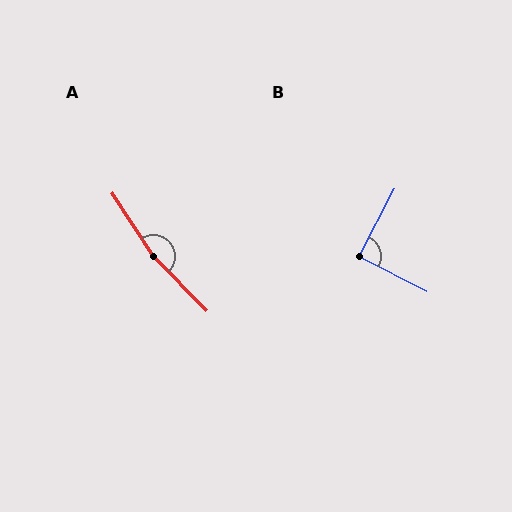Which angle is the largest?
A, at approximately 169 degrees.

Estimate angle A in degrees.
Approximately 169 degrees.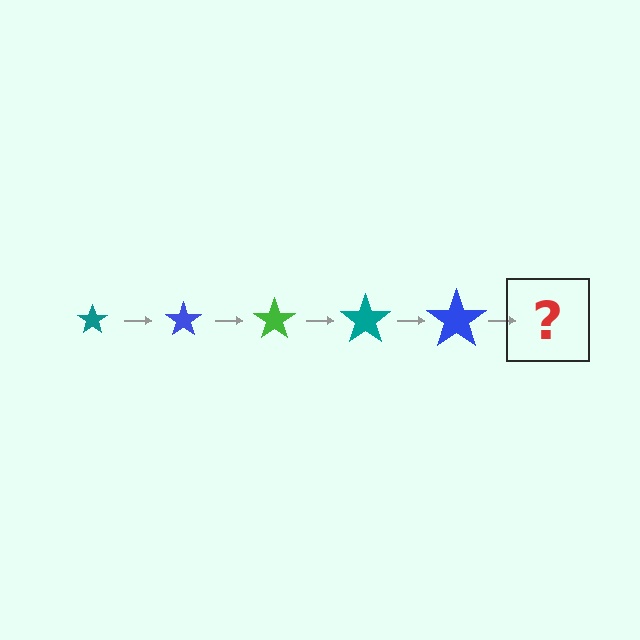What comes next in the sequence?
The next element should be a green star, larger than the previous one.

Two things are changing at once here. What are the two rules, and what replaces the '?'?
The two rules are that the star grows larger each step and the color cycles through teal, blue, and green. The '?' should be a green star, larger than the previous one.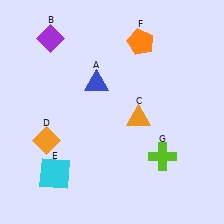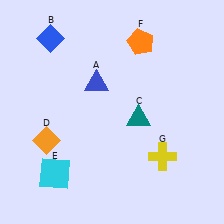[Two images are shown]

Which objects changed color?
B changed from purple to blue. C changed from orange to teal. G changed from lime to yellow.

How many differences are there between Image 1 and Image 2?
There are 3 differences between the two images.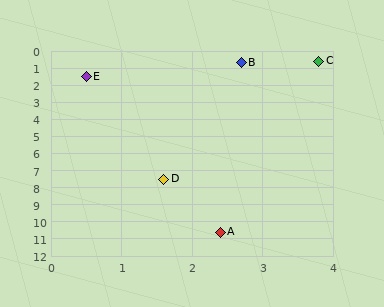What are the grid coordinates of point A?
Point A is at approximately (2.4, 10.6).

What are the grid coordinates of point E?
Point E is at approximately (0.5, 1.5).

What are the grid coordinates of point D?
Point D is at approximately (1.6, 7.5).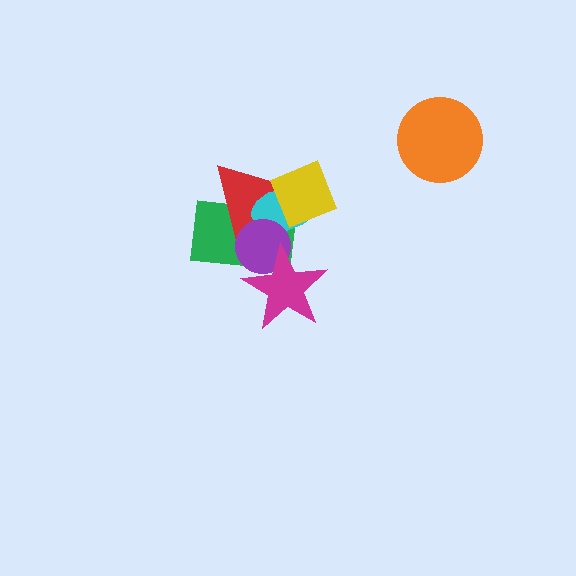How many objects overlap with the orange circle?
0 objects overlap with the orange circle.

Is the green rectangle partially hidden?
Yes, it is partially covered by another shape.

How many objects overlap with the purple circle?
4 objects overlap with the purple circle.